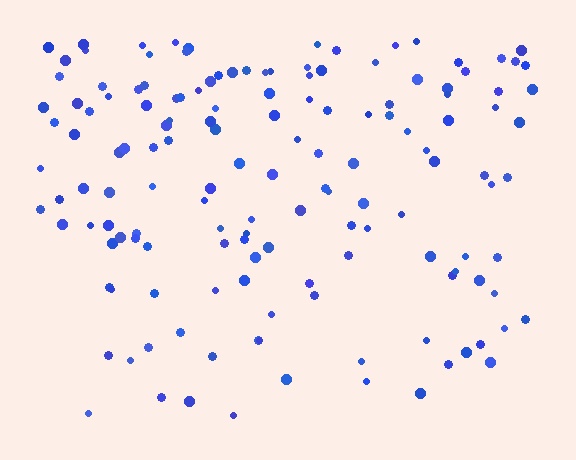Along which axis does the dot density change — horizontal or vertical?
Vertical.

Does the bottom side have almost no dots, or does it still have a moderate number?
Still a moderate number, just noticeably fewer than the top.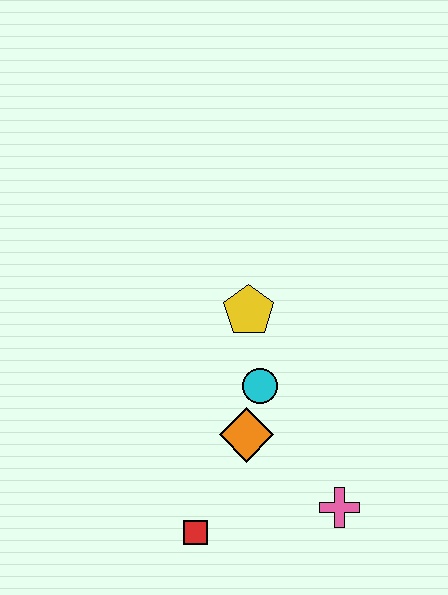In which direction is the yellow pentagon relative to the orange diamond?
The yellow pentagon is above the orange diamond.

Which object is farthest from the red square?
The yellow pentagon is farthest from the red square.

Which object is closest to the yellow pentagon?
The cyan circle is closest to the yellow pentagon.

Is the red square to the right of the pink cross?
No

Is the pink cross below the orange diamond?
Yes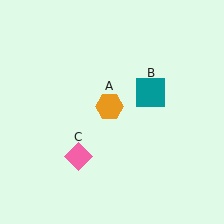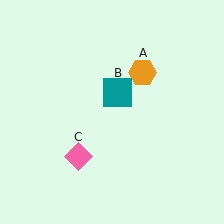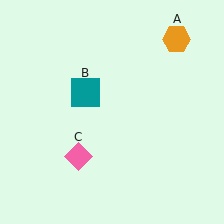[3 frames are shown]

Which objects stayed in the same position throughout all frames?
Pink diamond (object C) remained stationary.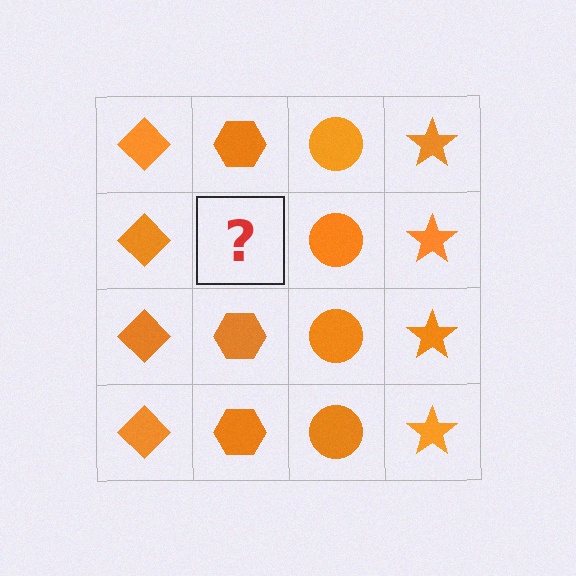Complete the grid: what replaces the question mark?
The question mark should be replaced with an orange hexagon.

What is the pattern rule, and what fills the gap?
The rule is that each column has a consistent shape. The gap should be filled with an orange hexagon.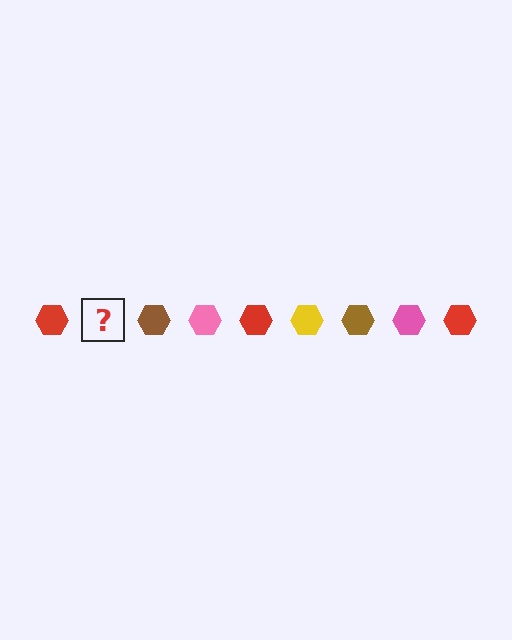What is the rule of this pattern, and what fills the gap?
The rule is that the pattern cycles through red, yellow, brown, pink hexagons. The gap should be filled with a yellow hexagon.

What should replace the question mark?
The question mark should be replaced with a yellow hexagon.